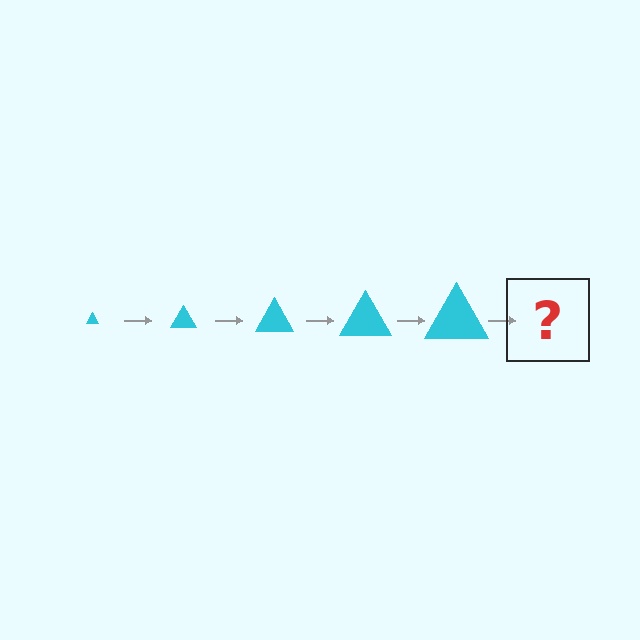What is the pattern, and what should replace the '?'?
The pattern is that the triangle gets progressively larger each step. The '?' should be a cyan triangle, larger than the previous one.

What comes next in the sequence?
The next element should be a cyan triangle, larger than the previous one.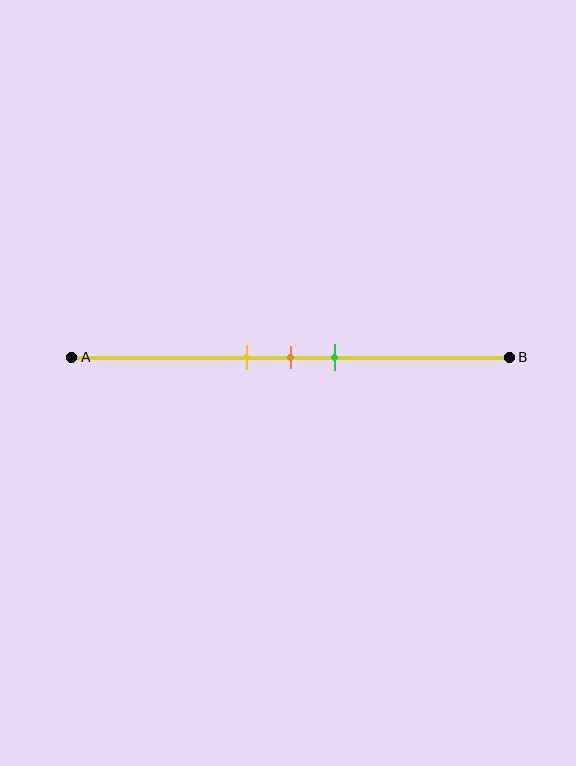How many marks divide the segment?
There are 3 marks dividing the segment.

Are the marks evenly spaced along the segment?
Yes, the marks are approximately evenly spaced.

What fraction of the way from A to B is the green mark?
The green mark is approximately 60% (0.6) of the way from A to B.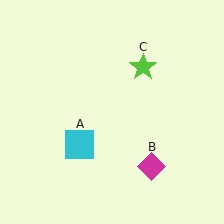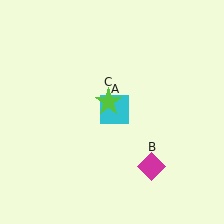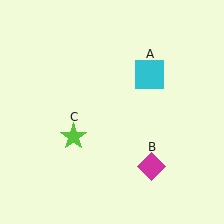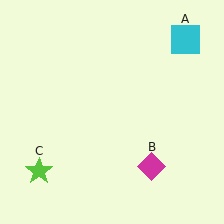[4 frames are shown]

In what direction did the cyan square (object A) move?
The cyan square (object A) moved up and to the right.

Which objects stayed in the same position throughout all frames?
Magenta diamond (object B) remained stationary.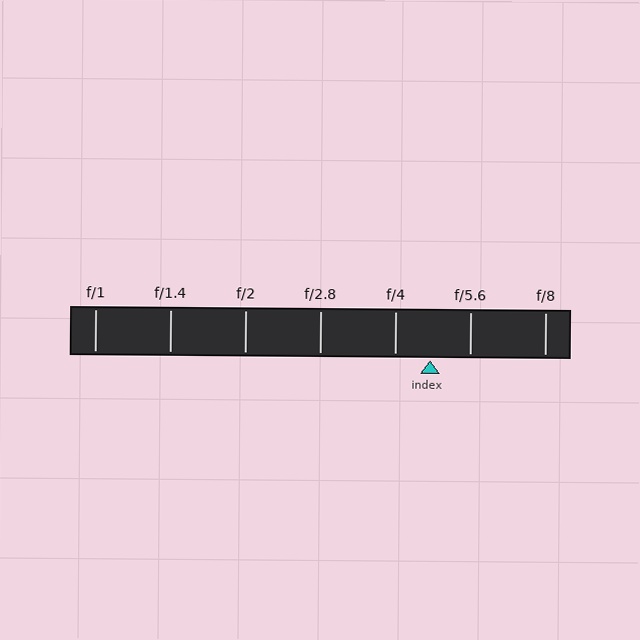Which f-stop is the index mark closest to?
The index mark is closest to f/4.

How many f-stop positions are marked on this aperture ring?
There are 7 f-stop positions marked.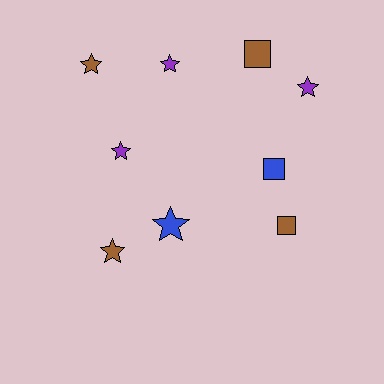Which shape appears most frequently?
Star, with 6 objects.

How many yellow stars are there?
There are no yellow stars.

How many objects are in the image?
There are 9 objects.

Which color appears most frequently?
Brown, with 4 objects.